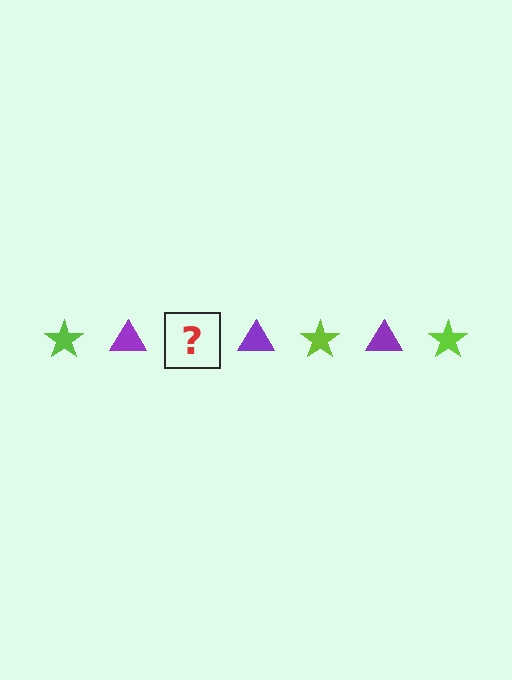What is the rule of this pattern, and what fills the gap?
The rule is that the pattern alternates between lime star and purple triangle. The gap should be filled with a lime star.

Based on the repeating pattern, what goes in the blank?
The blank should be a lime star.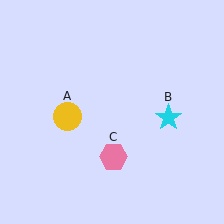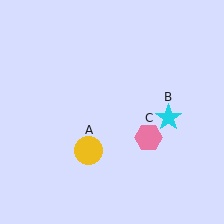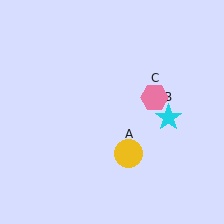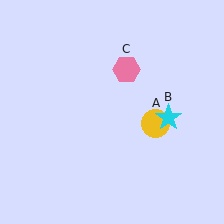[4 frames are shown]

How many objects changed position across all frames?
2 objects changed position: yellow circle (object A), pink hexagon (object C).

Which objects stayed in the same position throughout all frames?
Cyan star (object B) remained stationary.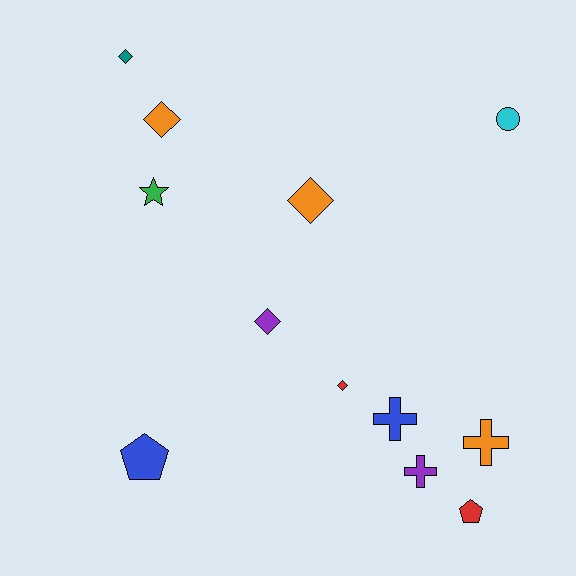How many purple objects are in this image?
There are 2 purple objects.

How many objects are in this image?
There are 12 objects.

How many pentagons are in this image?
There are 2 pentagons.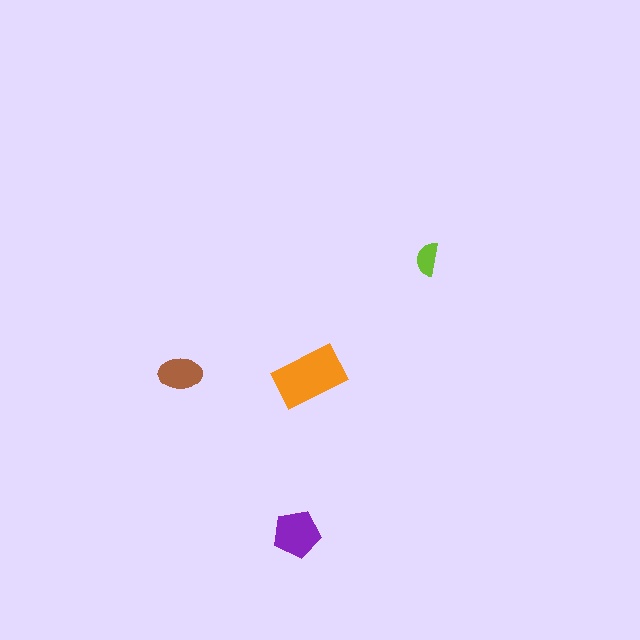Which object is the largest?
The orange rectangle.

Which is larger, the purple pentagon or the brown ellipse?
The purple pentagon.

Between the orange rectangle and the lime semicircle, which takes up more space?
The orange rectangle.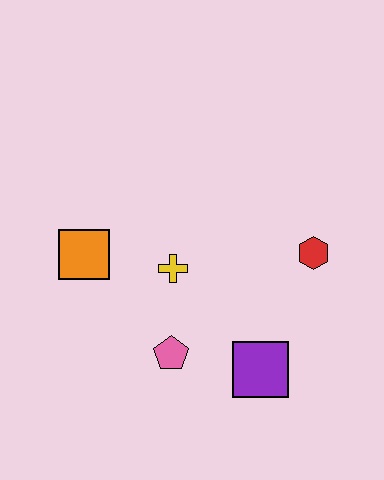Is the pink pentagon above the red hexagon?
No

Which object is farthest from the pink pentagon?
The red hexagon is farthest from the pink pentagon.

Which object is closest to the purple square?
The pink pentagon is closest to the purple square.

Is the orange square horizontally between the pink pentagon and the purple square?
No